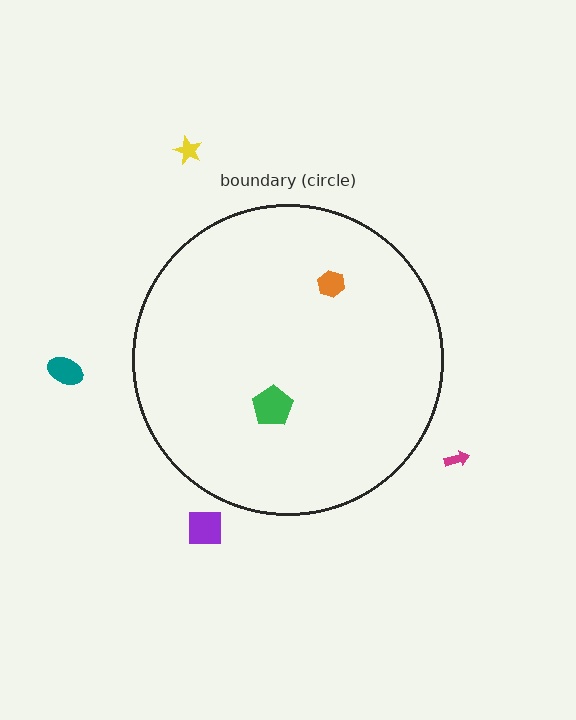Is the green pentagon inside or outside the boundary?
Inside.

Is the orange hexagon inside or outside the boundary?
Inside.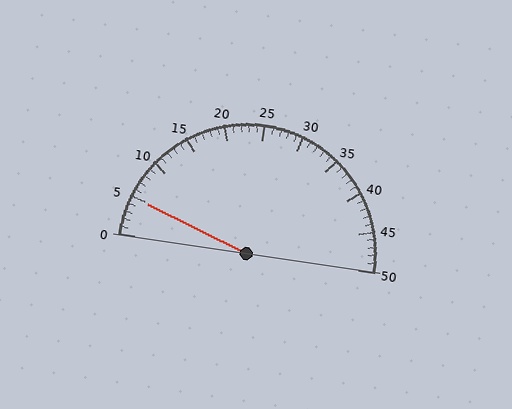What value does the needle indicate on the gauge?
The needle indicates approximately 5.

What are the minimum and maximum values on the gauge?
The gauge ranges from 0 to 50.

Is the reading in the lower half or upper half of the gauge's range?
The reading is in the lower half of the range (0 to 50).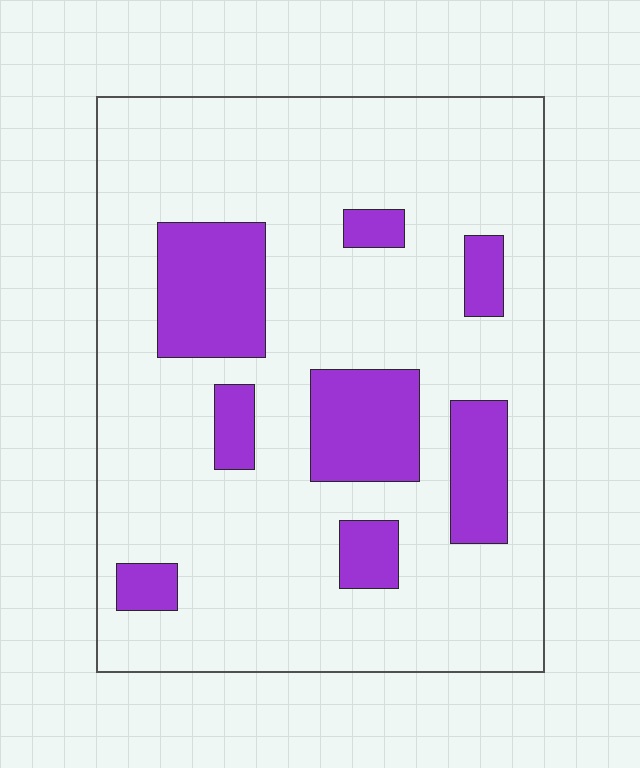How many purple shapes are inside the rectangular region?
8.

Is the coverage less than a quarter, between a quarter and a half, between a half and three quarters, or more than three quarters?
Less than a quarter.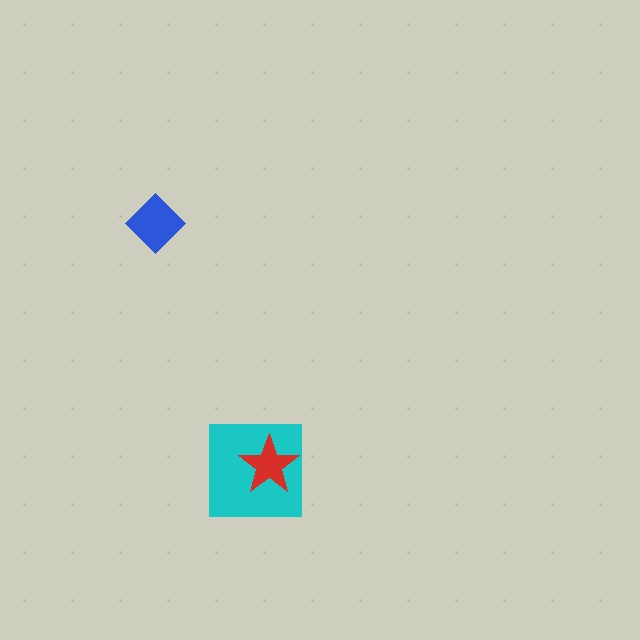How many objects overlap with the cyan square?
1 object overlaps with the cyan square.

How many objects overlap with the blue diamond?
0 objects overlap with the blue diamond.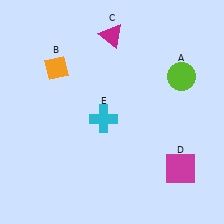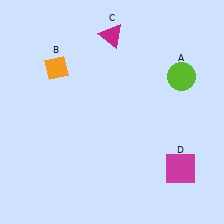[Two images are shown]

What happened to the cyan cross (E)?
The cyan cross (E) was removed in Image 2. It was in the bottom-left area of Image 1.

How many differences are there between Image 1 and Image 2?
There is 1 difference between the two images.